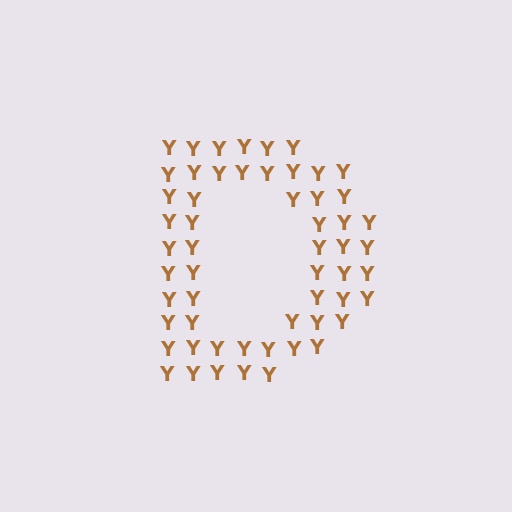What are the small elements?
The small elements are letter Y's.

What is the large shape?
The large shape is the letter D.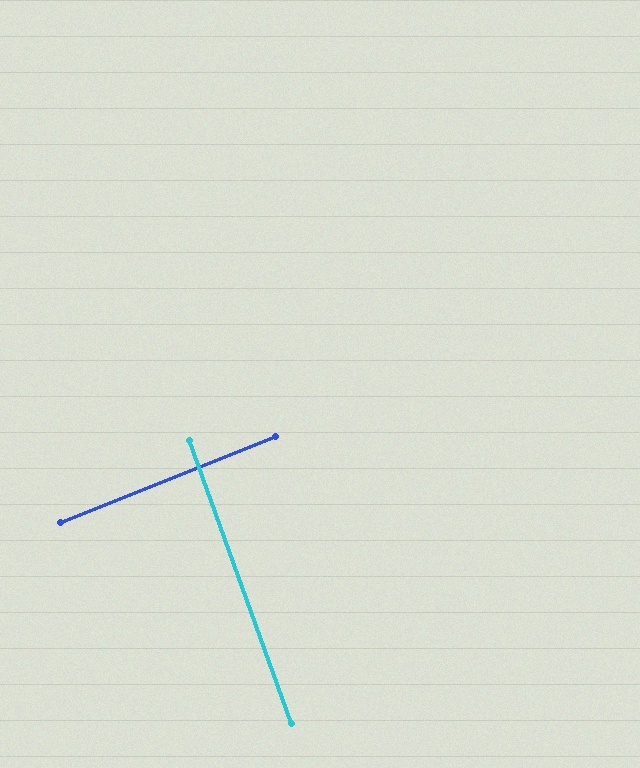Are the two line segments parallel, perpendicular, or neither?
Perpendicular — they meet at approximately 88°.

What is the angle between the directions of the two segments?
Approximately 88 degrees.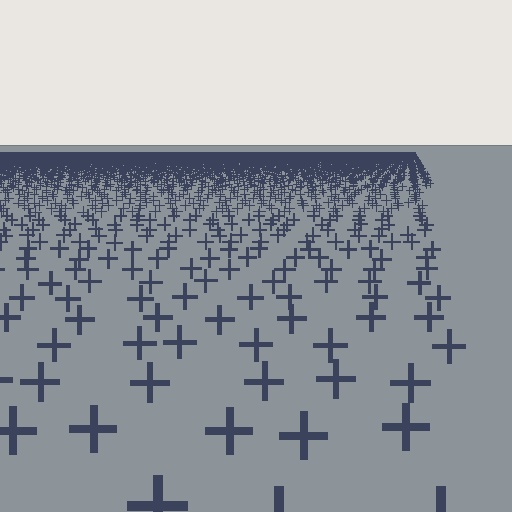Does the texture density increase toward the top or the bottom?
Density increases toward the top.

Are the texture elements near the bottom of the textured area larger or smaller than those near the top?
Larger. Near the bottom, elements are closer to the viewer and appear at a bigger on-screen size.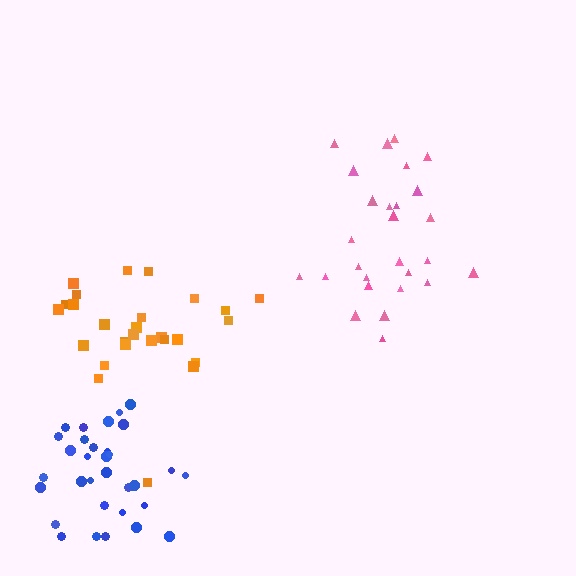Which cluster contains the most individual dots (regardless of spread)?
Blue (32).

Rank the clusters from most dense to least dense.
blue, orange, pink.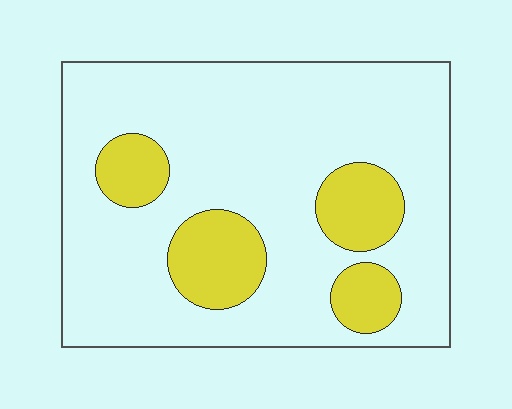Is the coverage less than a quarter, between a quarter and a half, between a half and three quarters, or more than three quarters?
Less than a quarter.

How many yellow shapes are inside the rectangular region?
4.